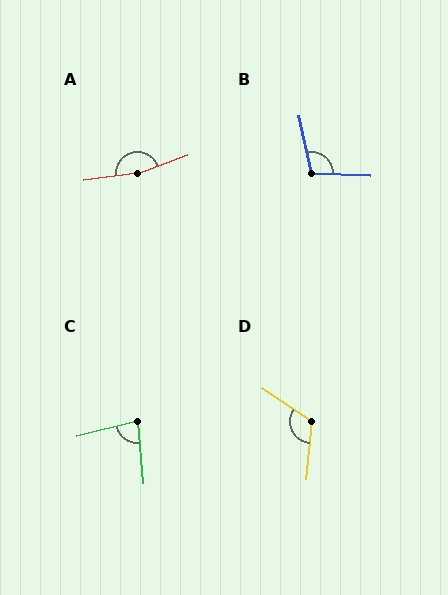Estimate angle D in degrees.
Approximately 119 degrees.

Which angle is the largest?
A, at approximately 165 degrees.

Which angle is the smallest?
C, at approximately 80 degrees.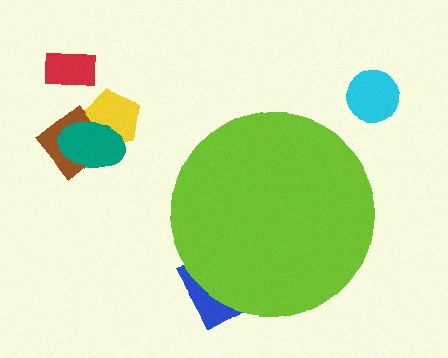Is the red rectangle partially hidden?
No, the red rectangle is fully visible.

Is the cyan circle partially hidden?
No, the cyan circle is fully visible.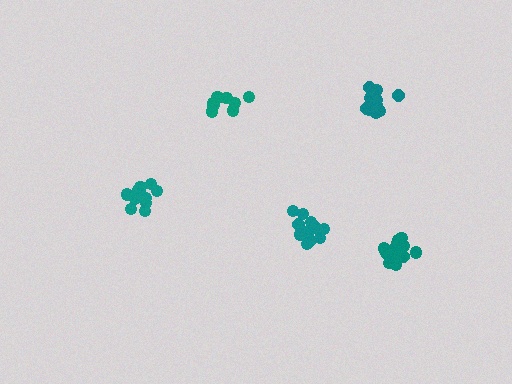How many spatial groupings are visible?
There are 5 spatial groupings.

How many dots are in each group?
Group 1: 11 dots, Group 2: 9 dots, Group 3: 12 dots, Group 4: 13 dots, Group 5: 12 dots (57 total).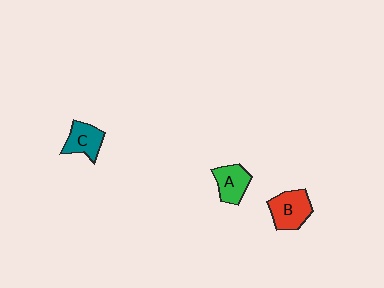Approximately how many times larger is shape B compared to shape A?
Approximately 1.2 times.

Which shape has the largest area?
Shape B (red).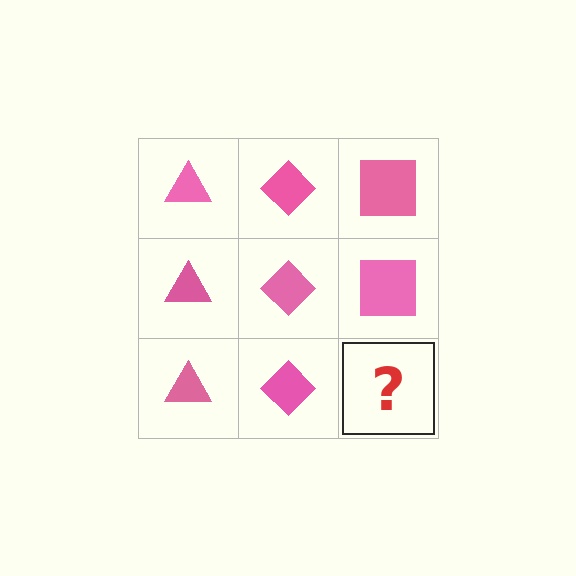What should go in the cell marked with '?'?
The missing cell should contain a pink square.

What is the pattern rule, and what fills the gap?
The rule is that each column has a consistent shape. The gap should be filled with a pink square.